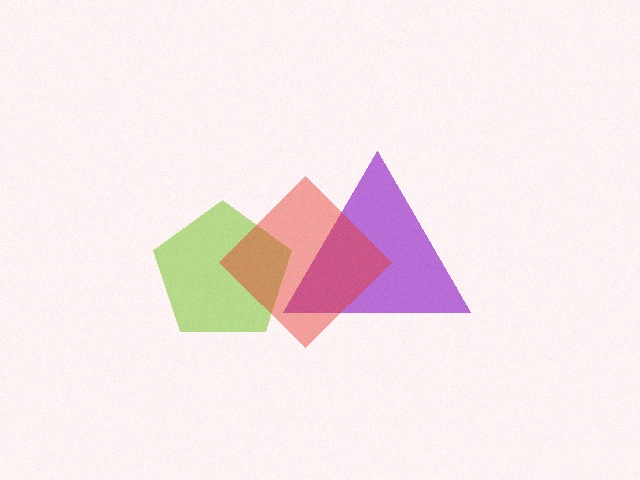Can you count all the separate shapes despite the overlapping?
Yes, there are 3 separate shapes.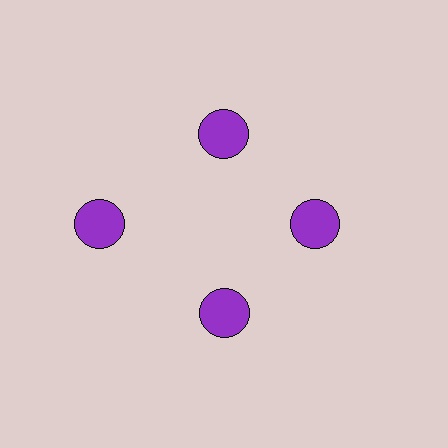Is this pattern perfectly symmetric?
No. The 4 purple circles are arranged in a ring, but one element near the 9 o'clock position is pushed outward from the center, breaking the 4-fold rotational symmetry.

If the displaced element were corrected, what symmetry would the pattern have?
It would have 4-fold rotational symmetry — the pattern would map onto itself every 90 degrees.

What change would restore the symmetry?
The symmetry would be restored by moving it inward, back onto the ring so that all 4 circles sit at equal angles and equal distance from the center.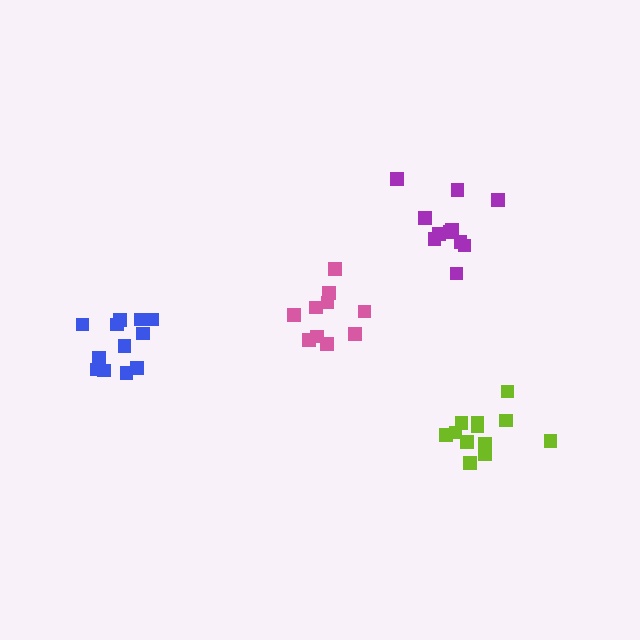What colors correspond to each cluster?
The clusters are colored: purple, pink, lime, blue.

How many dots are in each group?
Group 1: 11 dots, Group 2: 10 dots, Group 3: 12 dots, Group 4: 12 dots (45 total).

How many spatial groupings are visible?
There are 4 spatial groupings.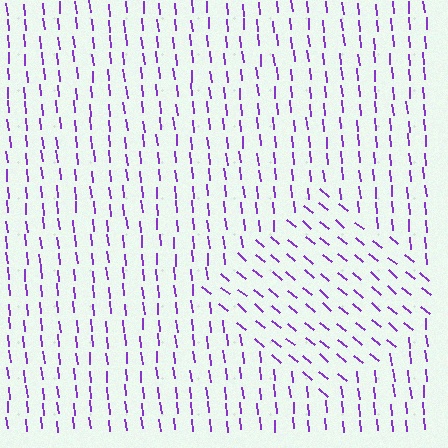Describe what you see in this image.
The image is filled with small purple line segments. A diamond region in the image has lines oriented differently from the surrounding lines, creating a visible texture boundary.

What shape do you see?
I see a diamond.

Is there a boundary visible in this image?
Yes, there is a texture boundary formed by a change in line orientation.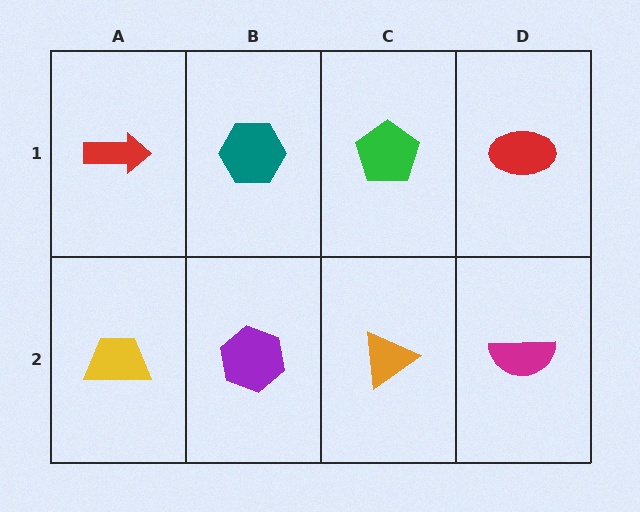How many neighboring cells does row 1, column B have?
3.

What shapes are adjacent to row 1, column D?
A magenta semicircle (row 2, column D), a green pentagon (row 1, column C).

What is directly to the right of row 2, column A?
A purple hexagon.